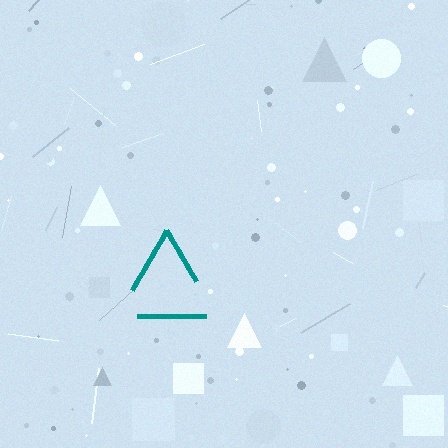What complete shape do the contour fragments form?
The contour fragments form a triangle.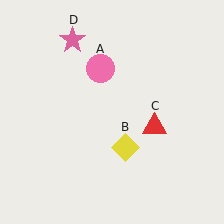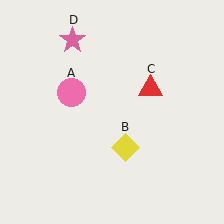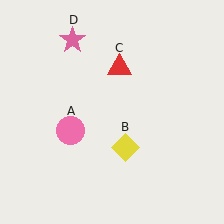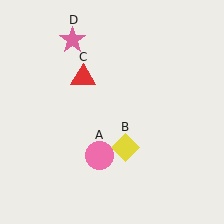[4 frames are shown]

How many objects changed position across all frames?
2 objects changed position: pink circle (object A), red triangle (object C).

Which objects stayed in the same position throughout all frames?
Yellow diamond (object B) and pink star (object D) remained stationary.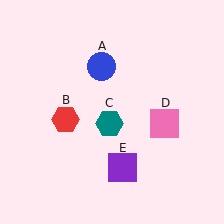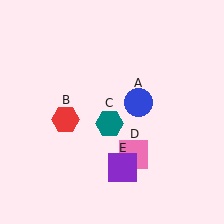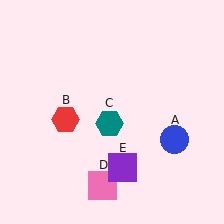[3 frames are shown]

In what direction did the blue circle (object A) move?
The blue circle (object A) moved down and to the right.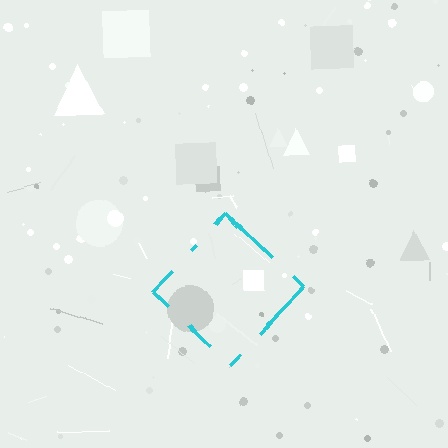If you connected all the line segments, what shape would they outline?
They would outline a diamond.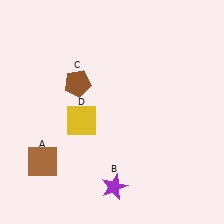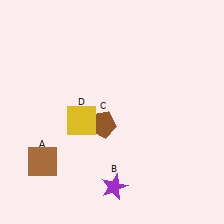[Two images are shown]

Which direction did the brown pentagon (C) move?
The brown pentagon (C) moved down.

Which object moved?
The brown pentagon (C) moved down.